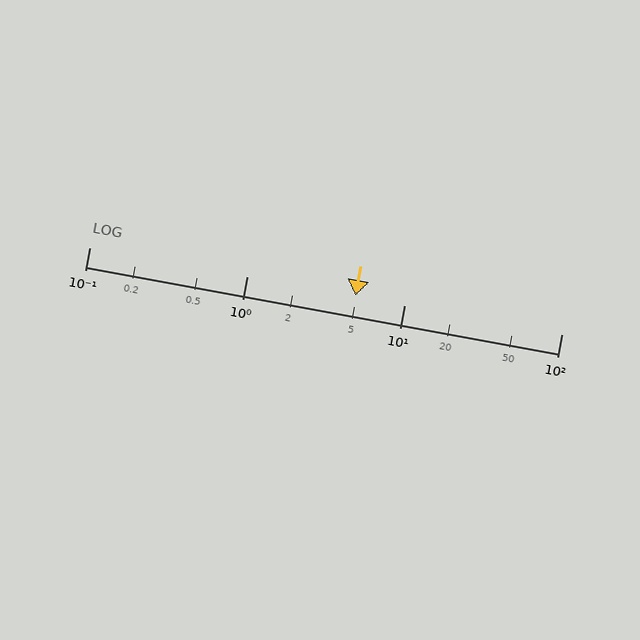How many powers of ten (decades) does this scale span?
The scale spans 3 decades, from 0.1 to 100.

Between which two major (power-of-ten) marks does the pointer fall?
The pointer is between 1 and 10.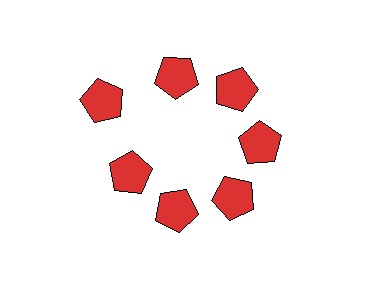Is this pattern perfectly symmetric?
No. The 7 red pentagons are arranged in a ring, but one element near the 10 o'clock position is pushed outward from the center, breaking the 7-fold rotational symmetry.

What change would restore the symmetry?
The symmetry would be restored by moving it inward, back onto the ring so that all 7 pentagons sit at equal angles and equal distance from the center.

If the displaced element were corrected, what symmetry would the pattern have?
It would have 7-fold rotational symmetry — the pattern would map onto itself every 51 degrees.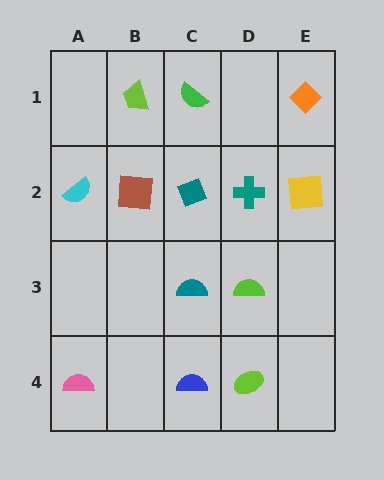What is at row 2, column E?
A yellow square.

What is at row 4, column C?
A blue semicircle.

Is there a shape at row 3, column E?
No, that cell is empty.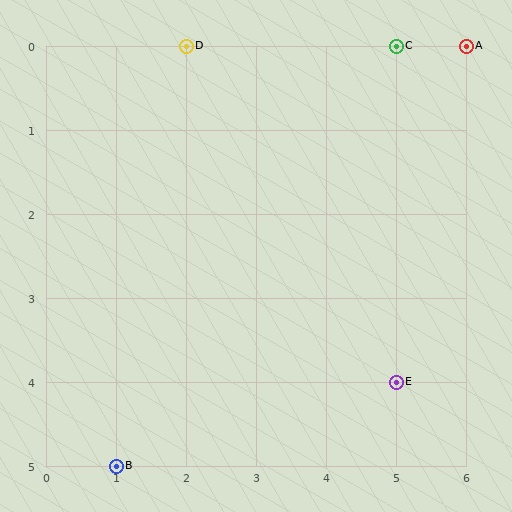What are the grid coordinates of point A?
Point A is at grid coordinates (6, 0).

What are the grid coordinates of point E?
Point E is at grid coordinates (5, 4).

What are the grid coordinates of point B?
Point B is at grid coordinates (1, 5).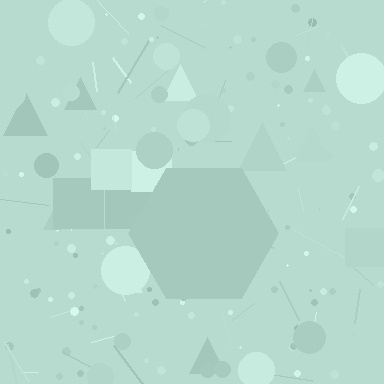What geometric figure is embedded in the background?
A hexagon is embedded in the background.